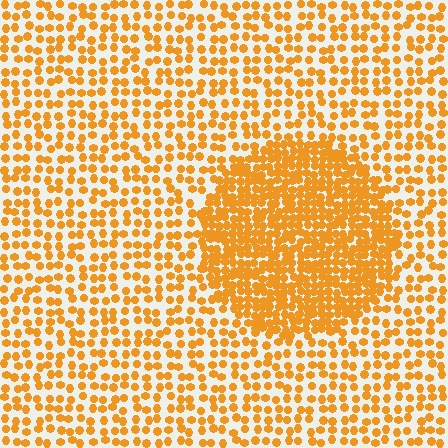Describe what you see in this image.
The image contains small orange elements arranged at two different densities. A circle-shaped region is visible where the elements are more densely packed than the surrounding area.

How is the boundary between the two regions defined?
The boundary is defined by a change in element density (approximately 2.2x ratio). All elements are the same color, size, and shape.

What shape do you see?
I see a circle.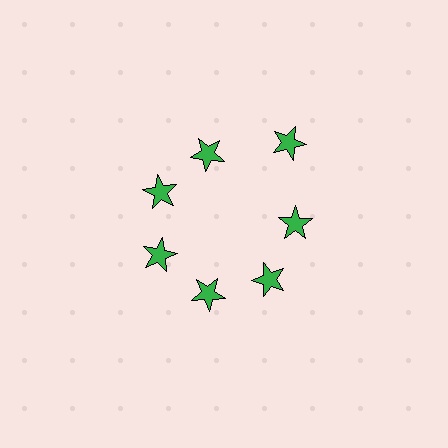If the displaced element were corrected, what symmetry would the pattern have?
It would have 7-fold rotational symmetry — the pattern would map onto itself every 51 degrees.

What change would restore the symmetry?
The symmetry would be restored by moving it inward, back onto the ring so that all 7 stars sit at equal angles and equal distance from the center.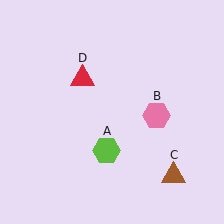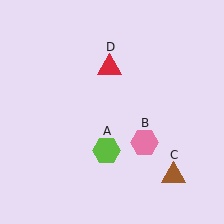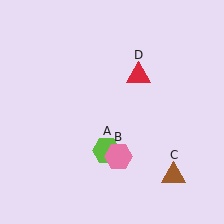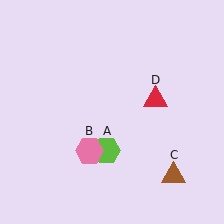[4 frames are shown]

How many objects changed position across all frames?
2 objects changed position: pink hexagon (object B), red triangle (object D).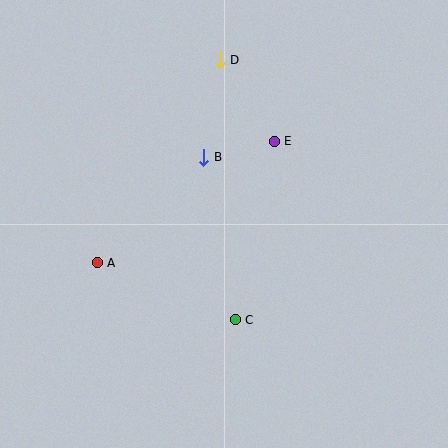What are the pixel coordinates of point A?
Point A is at (97, 263).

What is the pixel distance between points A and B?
The distance between A and B is 150 pixels.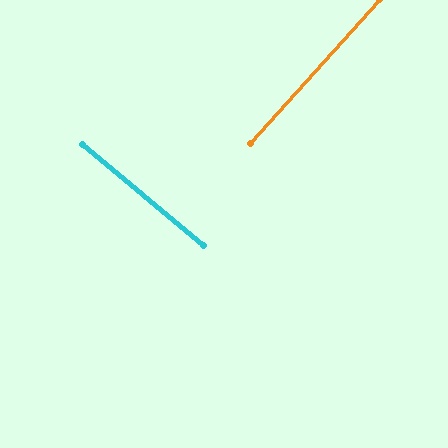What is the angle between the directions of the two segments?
Approximately 88 degrees.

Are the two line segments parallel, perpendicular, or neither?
Perpendicular — they meet at approximately 88°.